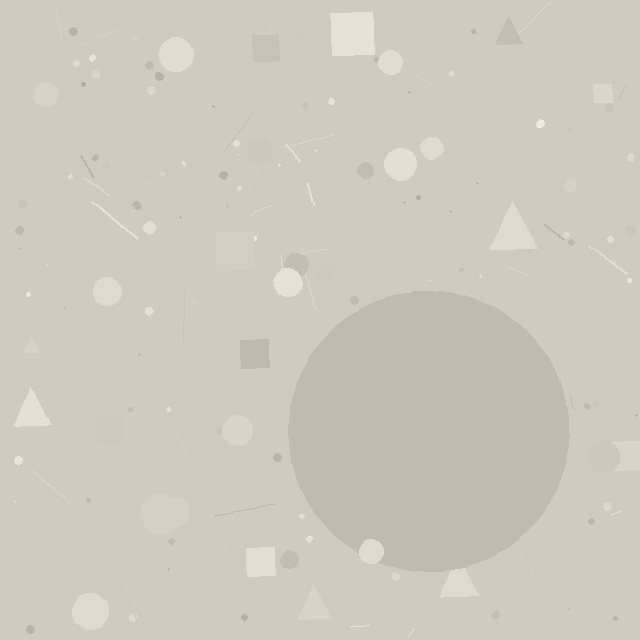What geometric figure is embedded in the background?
A circle is embedded in the background.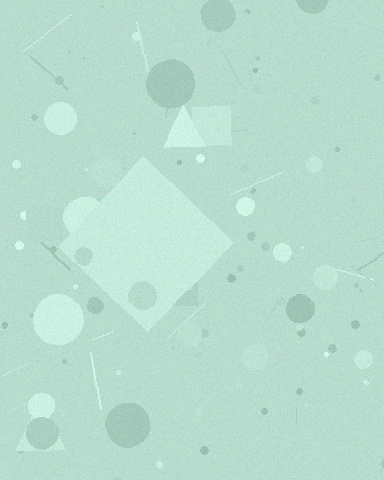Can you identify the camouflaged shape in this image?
The camouflaged shape is a diamond.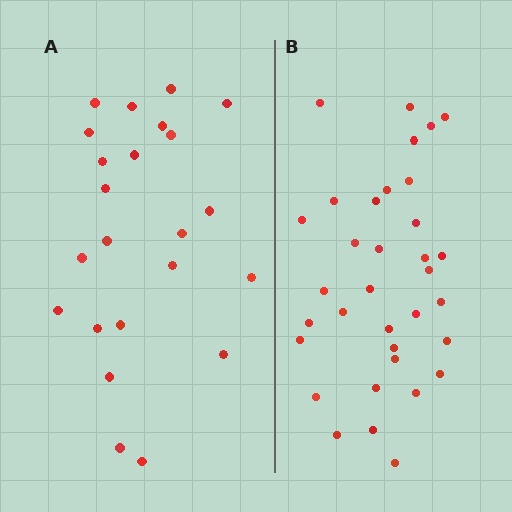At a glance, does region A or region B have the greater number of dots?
Region B (the right region) has more dots.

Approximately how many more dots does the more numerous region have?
Region B has roughly 12 or so more dots than region A.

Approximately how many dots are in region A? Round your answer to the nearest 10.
About 20 dots. (The exact count is 23, which rounds to 20.)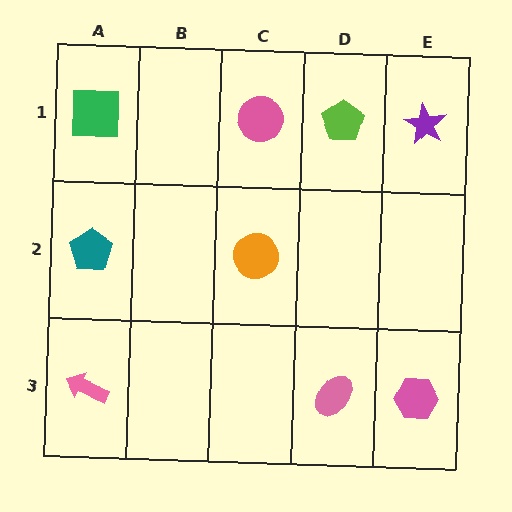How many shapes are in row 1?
4 shapes.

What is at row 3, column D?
A pink ellipse.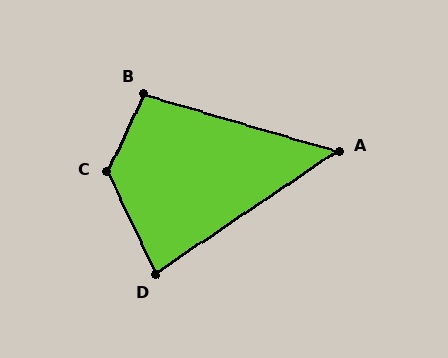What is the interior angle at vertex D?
Approximately 81 degrees (acute).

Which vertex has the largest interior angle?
C, at approximately 129 degrees.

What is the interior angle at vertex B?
Approximately 99 degrees (obtuse).